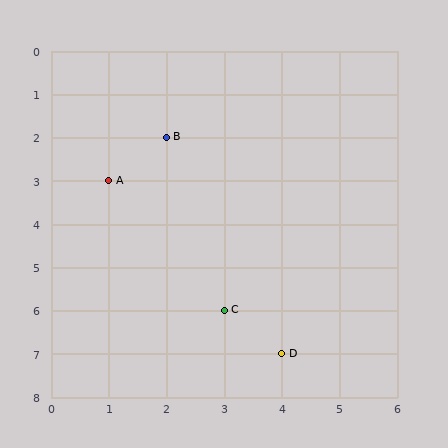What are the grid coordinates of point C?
Point C is at grid coordinates (3, 6).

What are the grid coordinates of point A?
Point A is at grid coordinates (1, 3).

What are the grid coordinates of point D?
Point D is at grid coordinates (4, 7).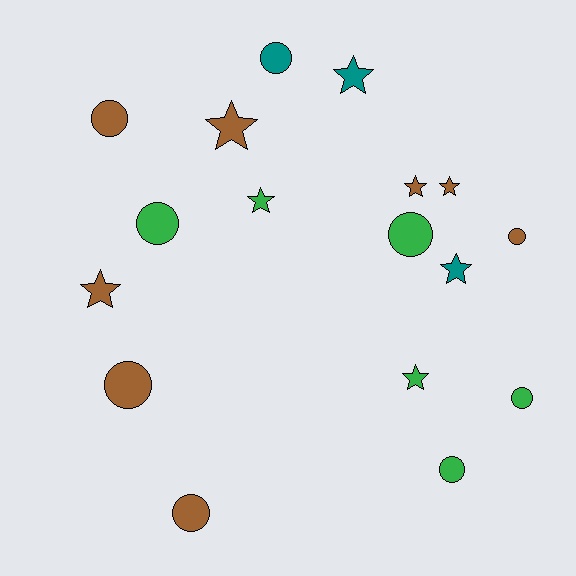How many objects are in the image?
There are 17 objects.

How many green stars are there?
There are 2 green stars.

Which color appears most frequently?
Brown, with 8 objects.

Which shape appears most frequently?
Circle, with 9 objects.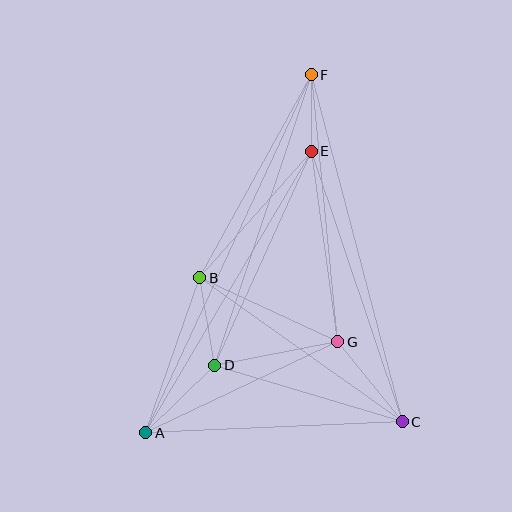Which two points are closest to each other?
Points E and F are closest to each other.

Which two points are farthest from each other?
Points A and F are farthest from each other.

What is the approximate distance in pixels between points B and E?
The distance between B and E is approximately 169 pixels.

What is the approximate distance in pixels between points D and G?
The distance between D and G is approximately 125 pixels.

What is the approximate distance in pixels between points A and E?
The distance between A and E is approximately 327 pixels.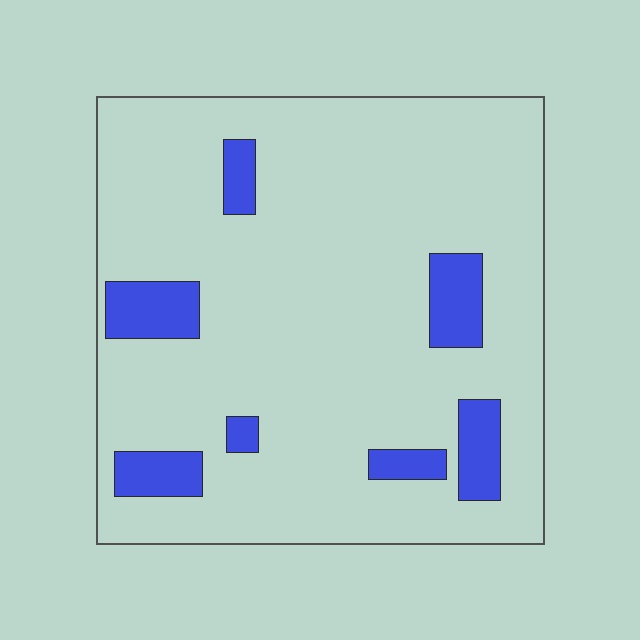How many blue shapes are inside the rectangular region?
7.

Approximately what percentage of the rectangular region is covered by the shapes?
Approximately 15%.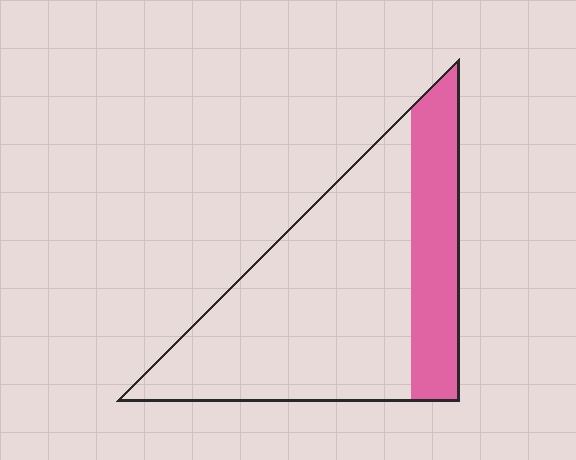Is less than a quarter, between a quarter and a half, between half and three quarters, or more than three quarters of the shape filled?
Between a quarter and a half.